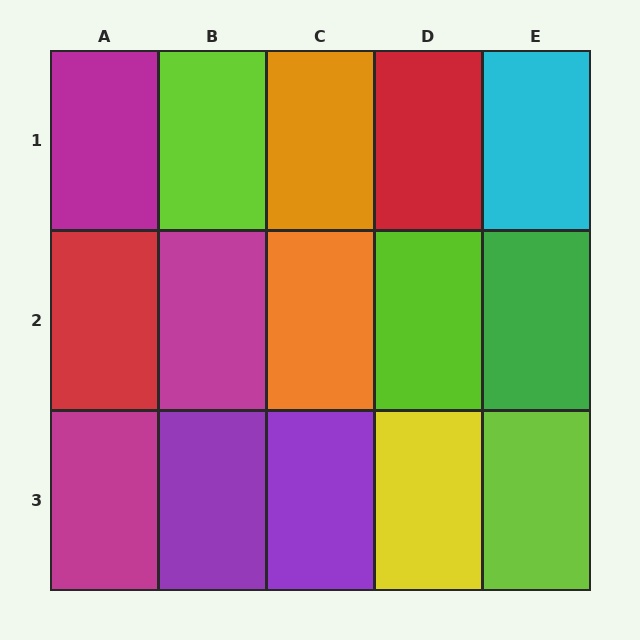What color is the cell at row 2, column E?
Green.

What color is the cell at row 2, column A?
Red.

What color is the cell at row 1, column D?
Red.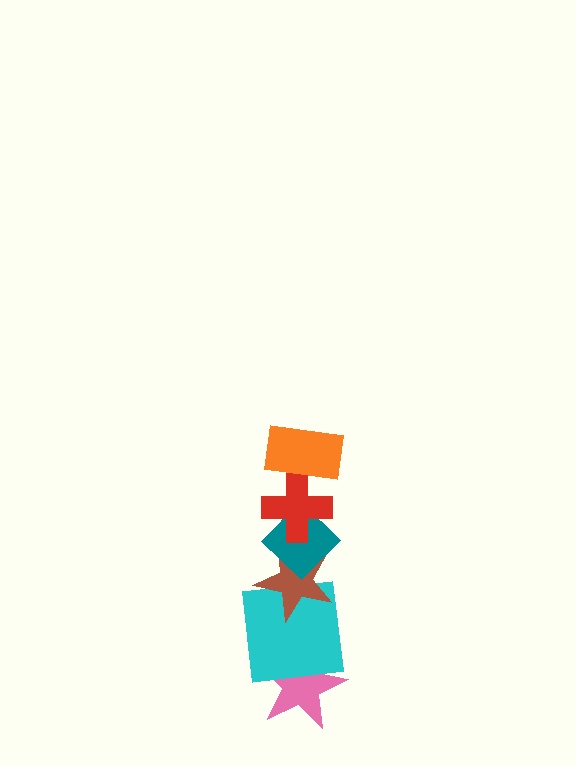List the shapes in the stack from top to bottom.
From top to bottom: the orange rectangle, the red cross, the teal diamond, the brown star, the cyan square, the pink star.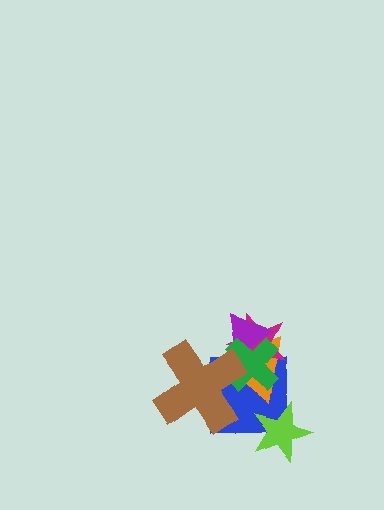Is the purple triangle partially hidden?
Yes, it is partially covered by another shape.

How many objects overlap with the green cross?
5 objects overlap with the green cross.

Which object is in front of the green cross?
The brown cross is in front of the green cross.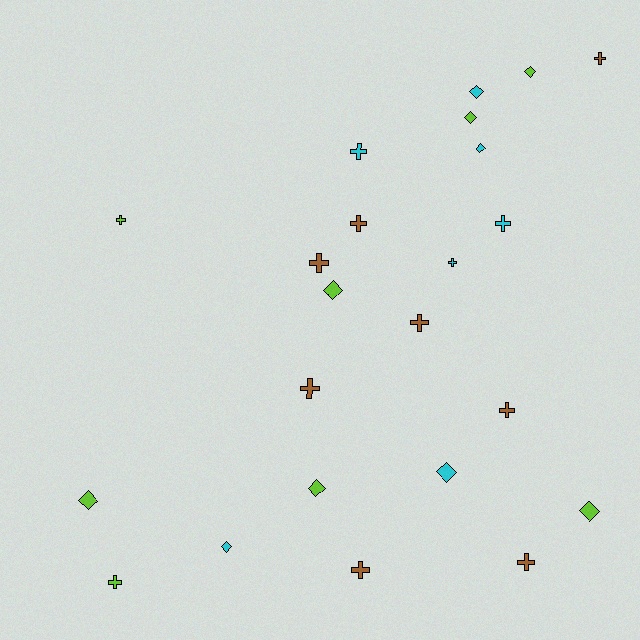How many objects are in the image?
There are 23 objects.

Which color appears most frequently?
Brown, with 8 objects.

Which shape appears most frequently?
Cross, with 13 objects.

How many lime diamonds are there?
There are 6 lime diamonds.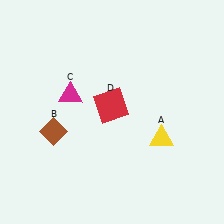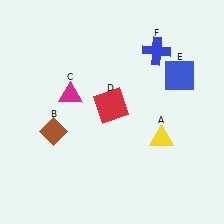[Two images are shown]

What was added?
A blue square (E), a blue cross (F) were added in Image 2.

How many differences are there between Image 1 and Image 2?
There are 2 differences between the two images.